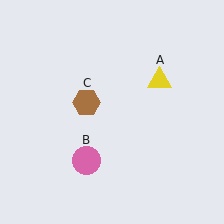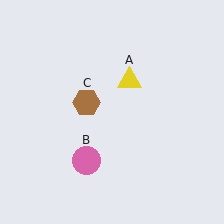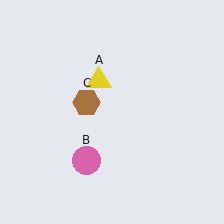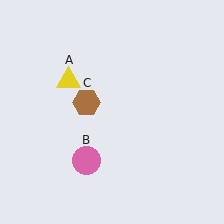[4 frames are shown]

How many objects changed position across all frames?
1 object changed position: yellow triangle (object A).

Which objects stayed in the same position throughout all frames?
Pink circle (object B) and brown hexagon (object C) remained stationary.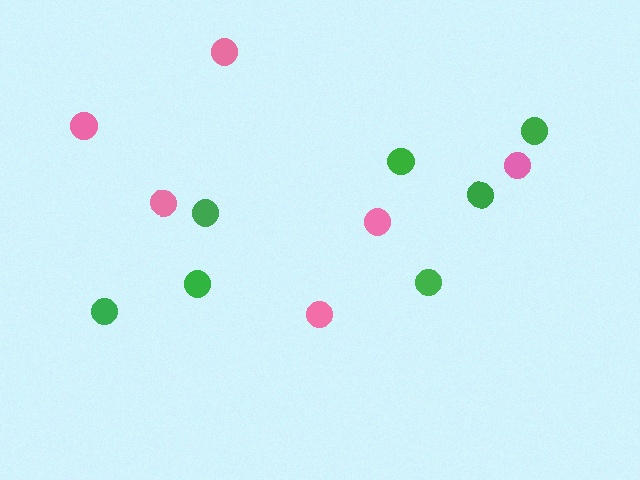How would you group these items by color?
There are 2 groups: one group of pink circles (6) and one group of green circles (7).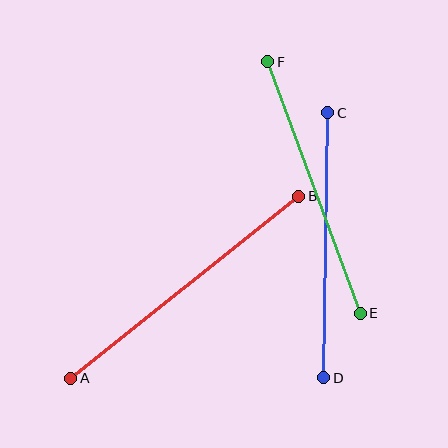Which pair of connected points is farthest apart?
Points A and B are farthest apart.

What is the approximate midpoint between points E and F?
The midpoint is at approximately (314, 187) pixels.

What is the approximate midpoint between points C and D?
The midpoint is at approximately (326, 245) pixels.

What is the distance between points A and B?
The distance is approximately 292 pixels.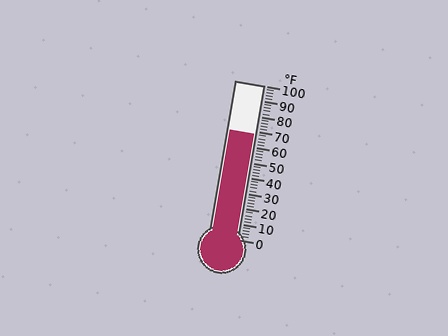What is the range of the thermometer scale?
The thermometer scale ranges from 0°F to 100°F.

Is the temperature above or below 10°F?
The temperature is above 10°F.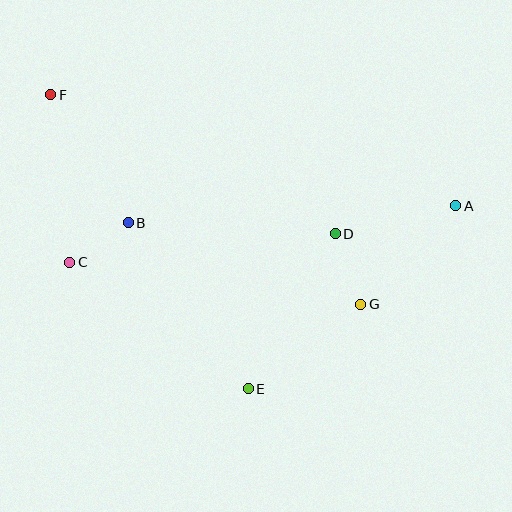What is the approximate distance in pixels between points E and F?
The distance between E and F is approximately 354 pixels.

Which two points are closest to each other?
Points B and C are closest to each other.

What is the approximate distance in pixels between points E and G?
The distance between E and G is approximately 141 pixels.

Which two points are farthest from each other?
Points A and F are farthest from each other.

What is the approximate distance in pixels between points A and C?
The distance between A and C is approximately 390 pixels.